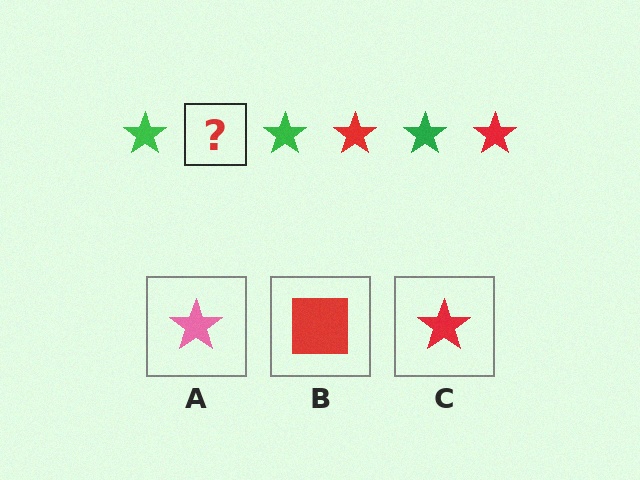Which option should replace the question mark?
Option C.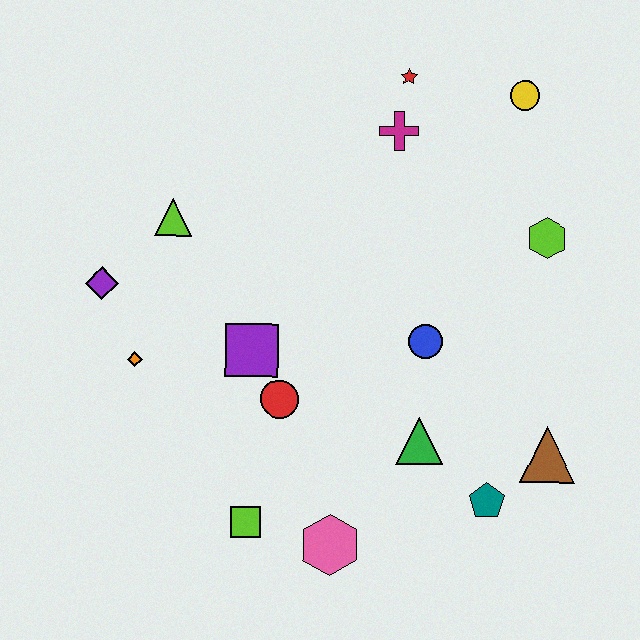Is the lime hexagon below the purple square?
No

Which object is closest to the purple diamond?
The orange diamond is closest to the purple diamond.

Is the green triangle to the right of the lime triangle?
Yes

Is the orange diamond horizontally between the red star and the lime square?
No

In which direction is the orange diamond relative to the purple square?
The orange diamond is to the left of the purple square.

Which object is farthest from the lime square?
The yellow circle is farthest from the lime square.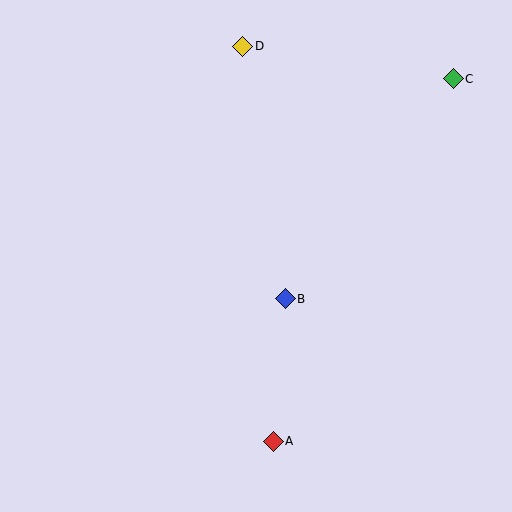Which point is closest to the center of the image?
Point B at (285, 299) is closest to the center.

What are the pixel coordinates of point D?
Point D is at (243, 46).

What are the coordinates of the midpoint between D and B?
The midpoint between D and B is at (264, 172).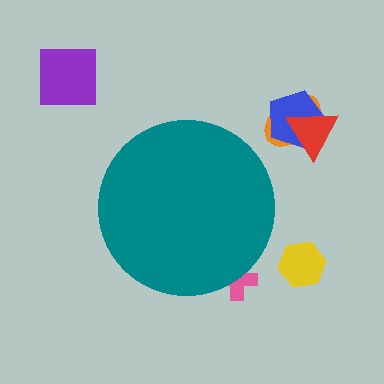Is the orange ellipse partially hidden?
No, the orange ellipse is fully visible.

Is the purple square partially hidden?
No, the purple square is fully visible.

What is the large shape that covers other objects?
A teal circle.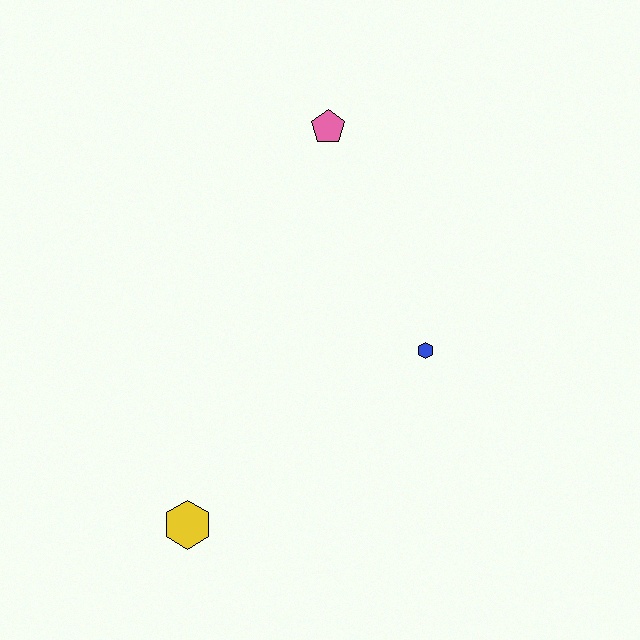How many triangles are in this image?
There are no triangles.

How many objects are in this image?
There are 3 objects.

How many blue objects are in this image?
There is 1 blue object.